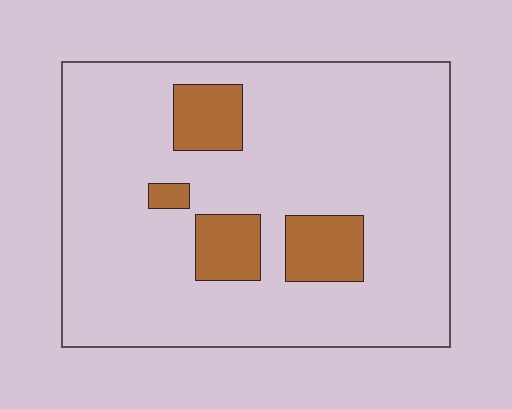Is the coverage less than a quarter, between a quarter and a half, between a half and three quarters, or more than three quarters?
Less than a quarter.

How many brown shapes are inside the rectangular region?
4.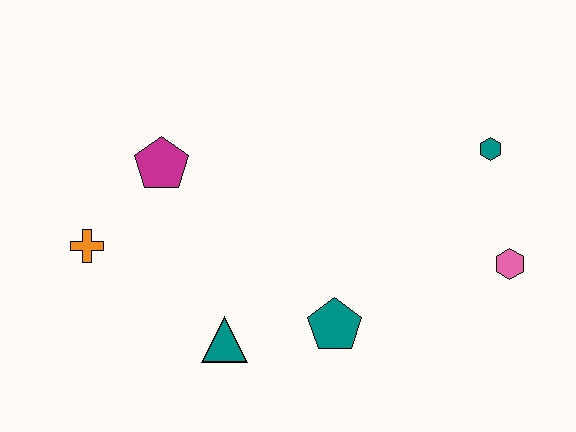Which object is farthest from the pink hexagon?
The orange cross is farthest from the pink hexagon.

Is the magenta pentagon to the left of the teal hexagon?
Yes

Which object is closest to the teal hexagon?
The pink hexagon is closest to the teal hexagon.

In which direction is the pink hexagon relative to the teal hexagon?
The pink hexagon is below the teal hexagon.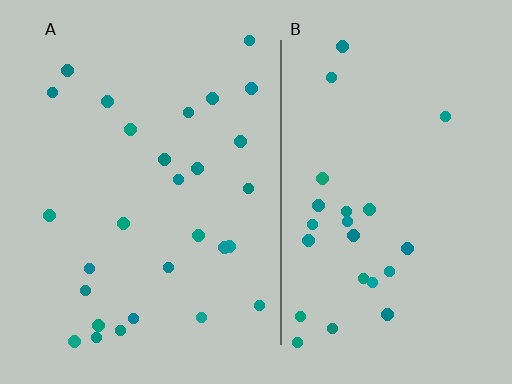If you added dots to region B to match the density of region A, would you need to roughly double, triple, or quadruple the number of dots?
Approximately double.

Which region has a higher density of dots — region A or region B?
A (the left).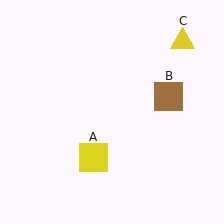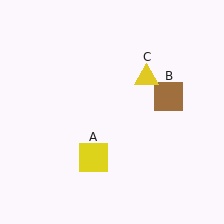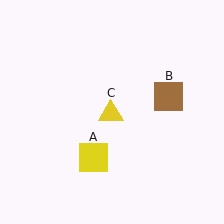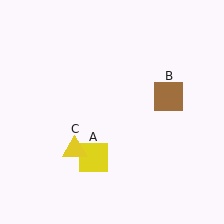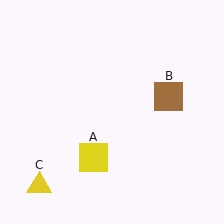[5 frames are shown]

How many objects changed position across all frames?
1 object changed position: yellow triangle (object C).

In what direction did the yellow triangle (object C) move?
The yellow triangle (object C) moved down and to the left.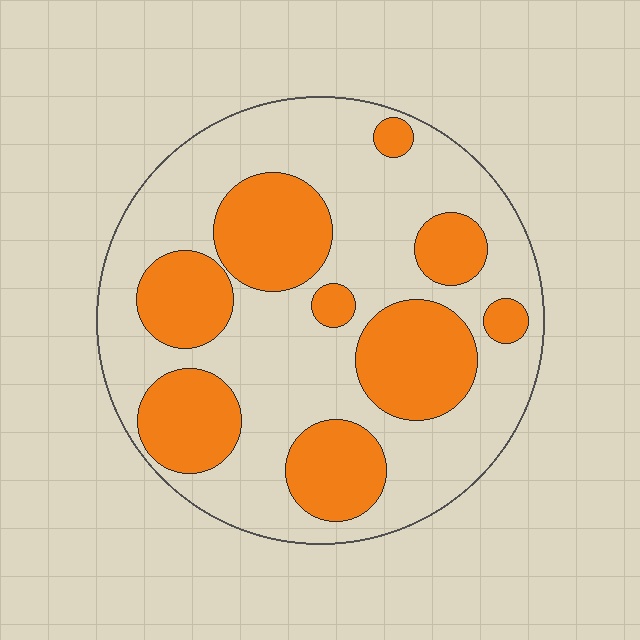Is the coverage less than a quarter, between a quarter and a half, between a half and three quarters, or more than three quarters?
Between a quarter and a half.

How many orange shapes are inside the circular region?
9.